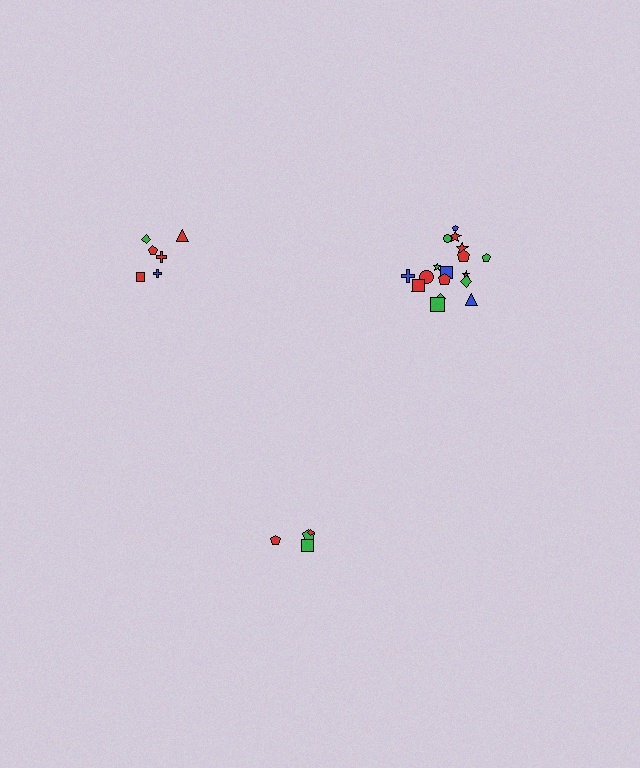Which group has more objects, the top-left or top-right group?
The top-right group.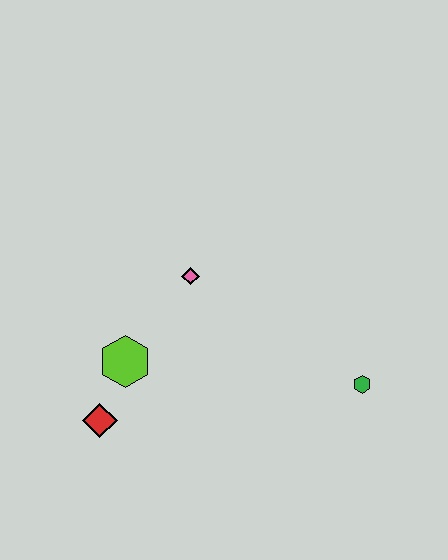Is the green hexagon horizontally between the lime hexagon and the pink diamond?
No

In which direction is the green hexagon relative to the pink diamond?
The green hexagon is to the right of the pink diamond.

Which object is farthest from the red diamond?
The green hexagon is farthest from the red diamond.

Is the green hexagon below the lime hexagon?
Yes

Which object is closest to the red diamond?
The lime hexagon is closest to the red diamond.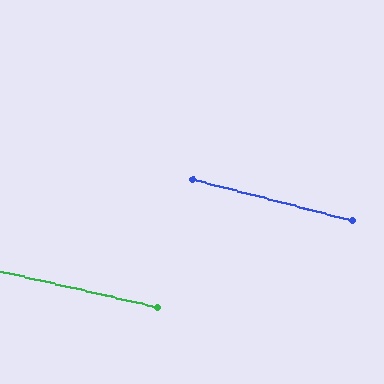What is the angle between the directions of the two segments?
Approximately 2 degrees.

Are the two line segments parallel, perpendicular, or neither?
Parallel — their directions differ by only 1.6°.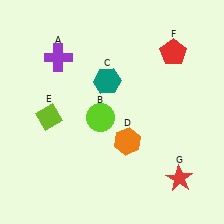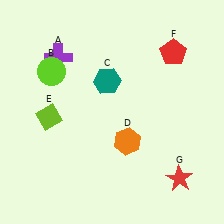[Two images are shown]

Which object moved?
The lime circle (B) moved left.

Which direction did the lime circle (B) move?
The lime circle (B) moved left.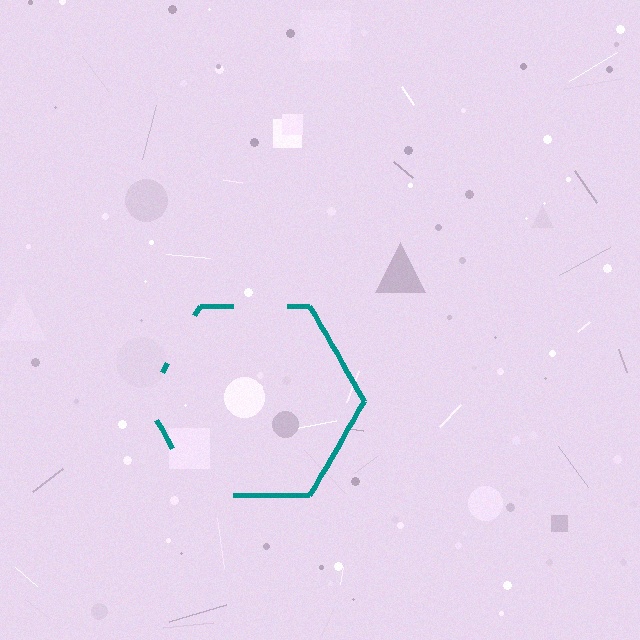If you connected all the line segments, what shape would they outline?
They would outline a hexagon.